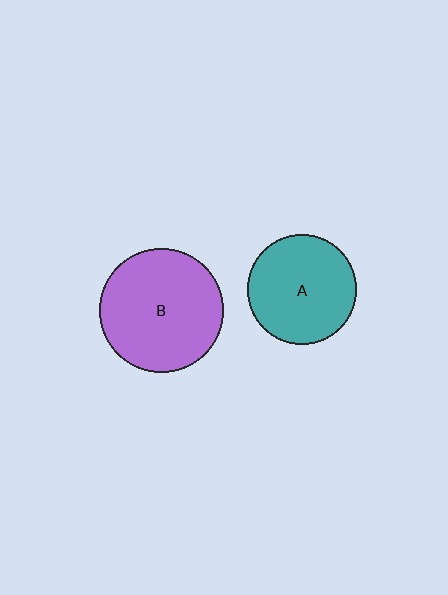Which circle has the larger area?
Circle B (purple).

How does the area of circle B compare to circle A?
Approximately 1.3 times.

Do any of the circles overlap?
No, none of the circles overlap.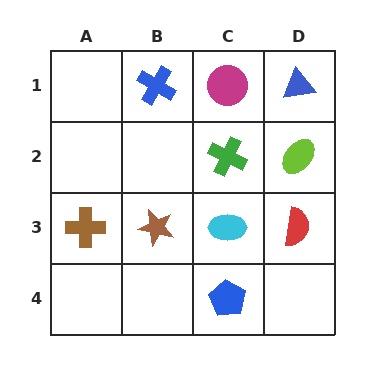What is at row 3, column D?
A red semicircle.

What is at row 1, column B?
A blue cross.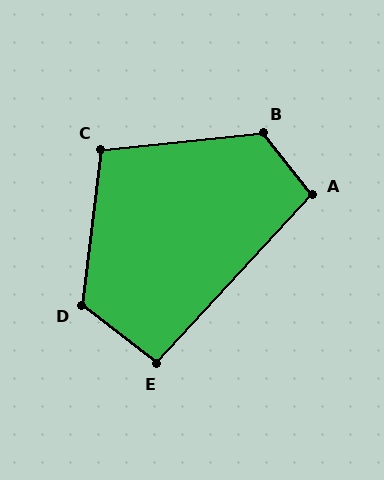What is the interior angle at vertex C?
Approximately 103 degrees (obtuse).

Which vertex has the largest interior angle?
B, at approximately 123 degrees.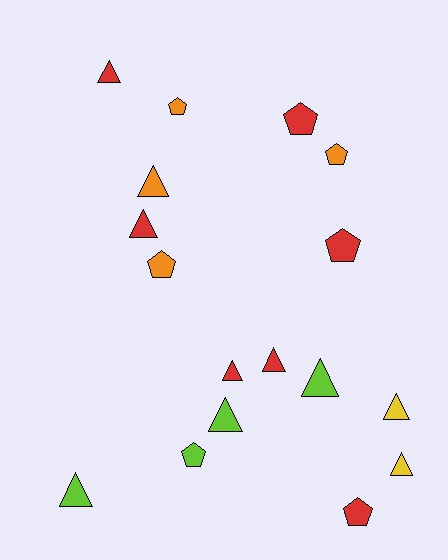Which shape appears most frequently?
Triangle, with 10 objects.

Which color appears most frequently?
Red, with 7 objects.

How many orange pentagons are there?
There are 3 orange pentagons.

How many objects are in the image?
There are 17 objects.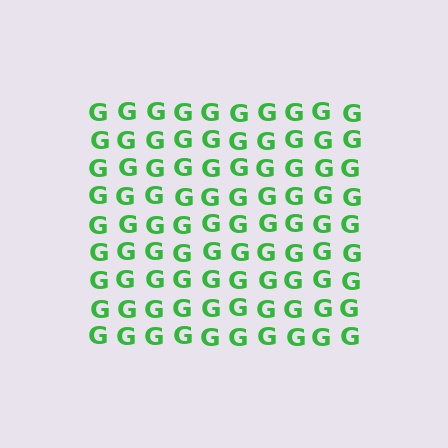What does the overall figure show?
The overall figure shows a square.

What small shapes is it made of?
It is made of small letter G's.